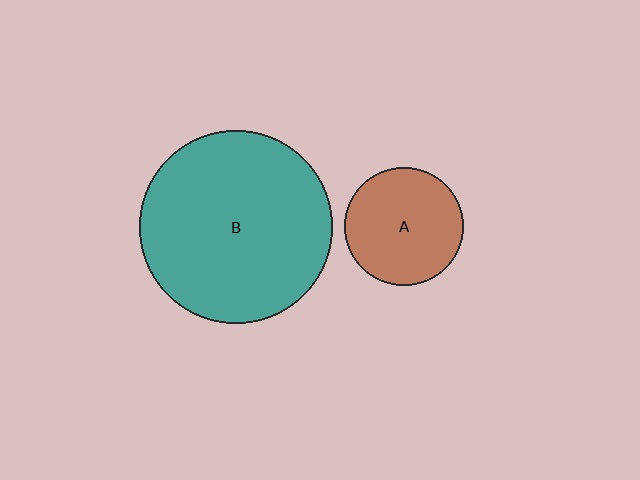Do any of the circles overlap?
No, none of the circles overlap.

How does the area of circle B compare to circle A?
Approximately 2.7 times.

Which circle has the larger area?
Circle B (teal).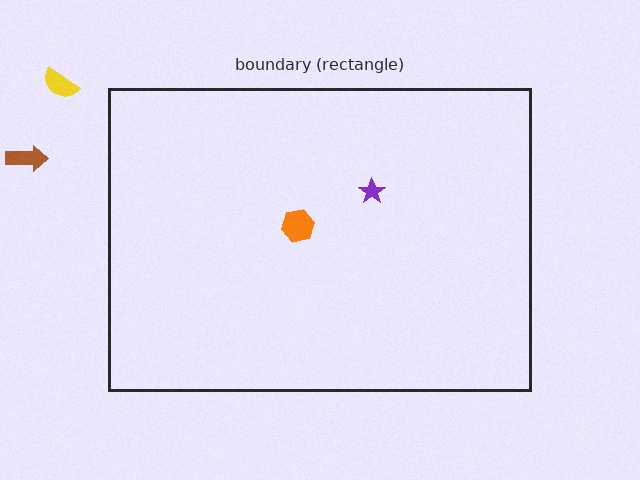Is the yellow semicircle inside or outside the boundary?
Outside.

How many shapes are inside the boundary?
2 inside, 2 outside.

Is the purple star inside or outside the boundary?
Inside.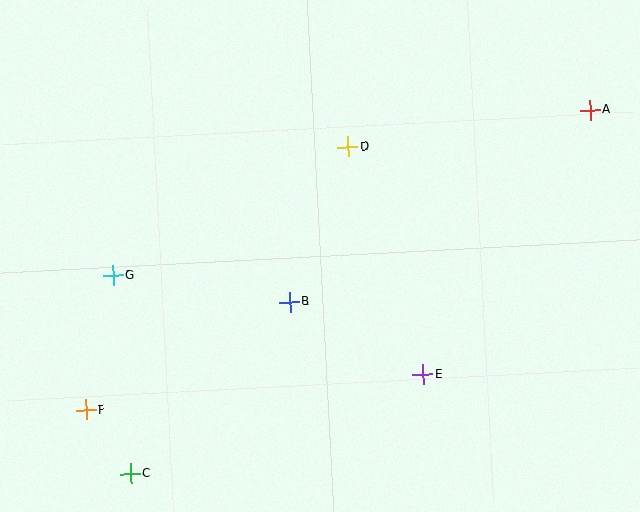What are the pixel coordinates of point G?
Point G is at (113, 276).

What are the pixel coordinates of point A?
Point A is at (590, 110).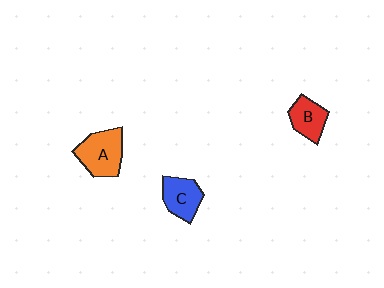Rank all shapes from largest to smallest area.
From largest to smallest: A (orange), C (blue), B (red).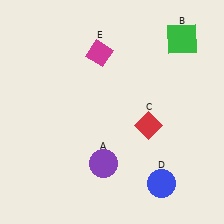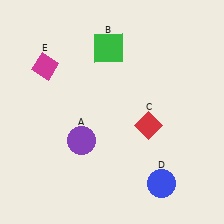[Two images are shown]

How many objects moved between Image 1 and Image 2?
3 objects moved between the two images.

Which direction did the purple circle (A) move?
The purple circle (A) moved up.